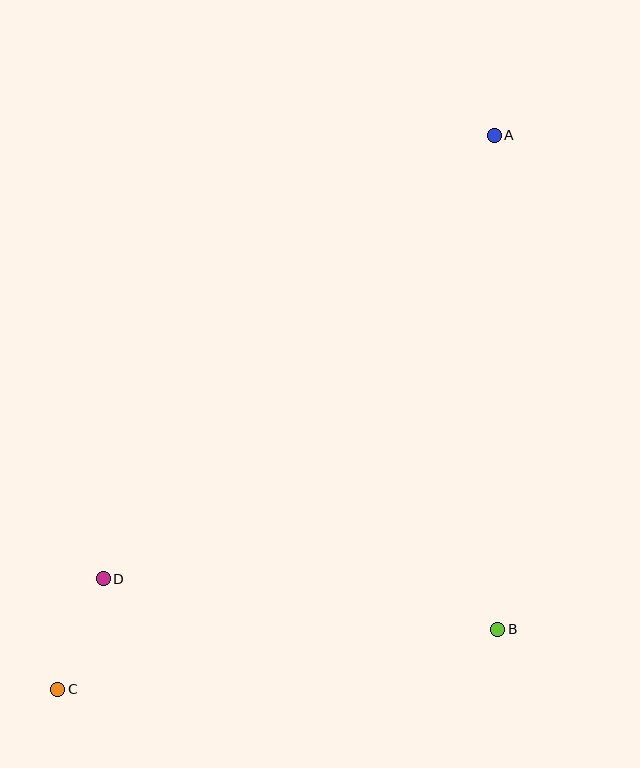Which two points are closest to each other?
Points C and D are closest to each other.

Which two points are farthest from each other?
Points A and C are farthest from each other.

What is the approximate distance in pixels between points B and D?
The distance between B and D is approximately 398 pixels.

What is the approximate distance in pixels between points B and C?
The distance between B and C is approximately 444 pixels.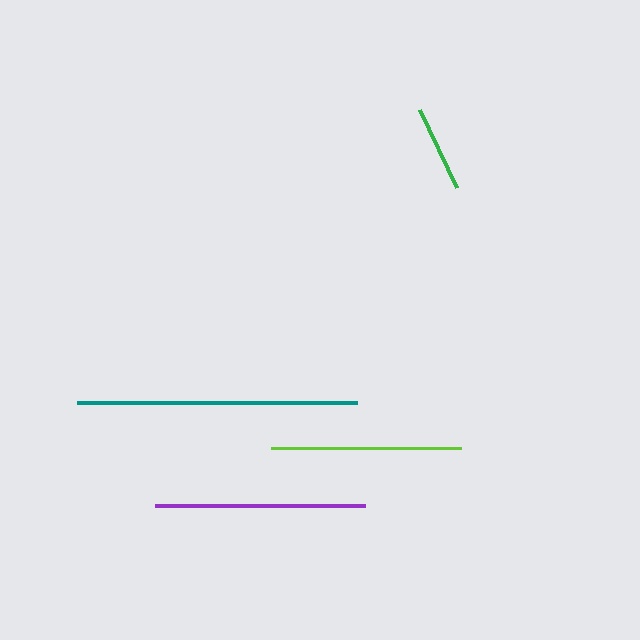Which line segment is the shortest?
The green line is the shortest at approximately 86 pixels.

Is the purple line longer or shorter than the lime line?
The purple line is longer than the lime line.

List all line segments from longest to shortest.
From longest to shortest: teal, purple, lime, green.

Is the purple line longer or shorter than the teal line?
The teal line is longer than the purple line.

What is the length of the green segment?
The green segment is approximately 86 pixels long.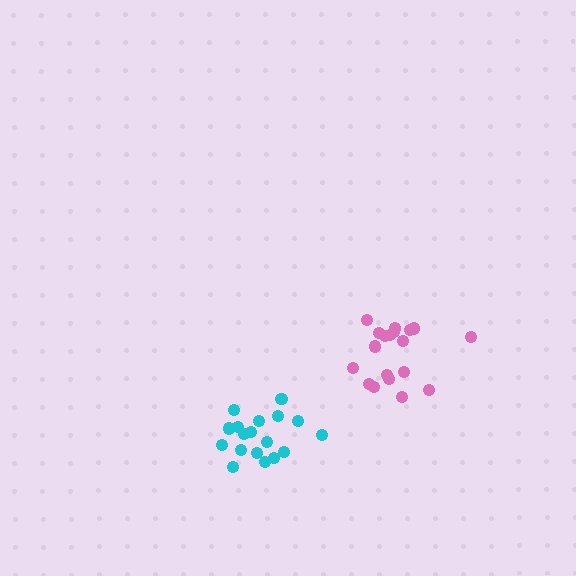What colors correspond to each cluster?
The clusters are colored: pink, cyan.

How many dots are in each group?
Group 1: 19 dots, Group 2: 18 dots (37 total).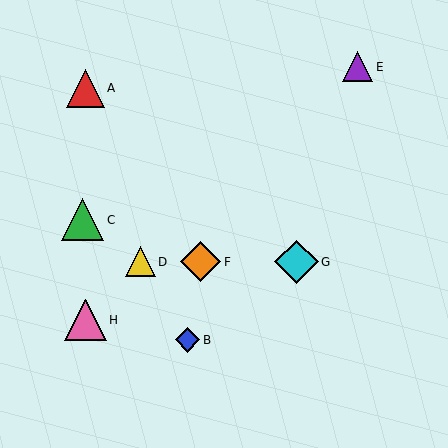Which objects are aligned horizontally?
Objects D, F, G are aligned horizontally.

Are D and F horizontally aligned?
Yes, both are at y≈262.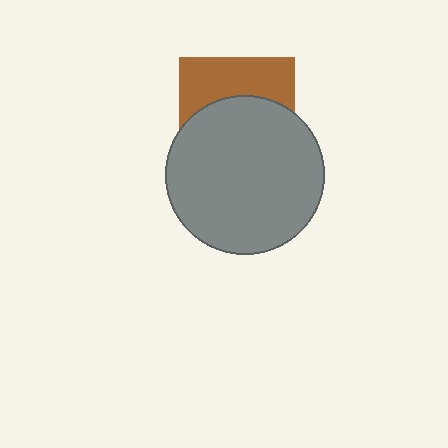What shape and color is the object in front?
The object in front is a gray circle.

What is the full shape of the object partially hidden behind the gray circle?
The partially hidden object is a brown square.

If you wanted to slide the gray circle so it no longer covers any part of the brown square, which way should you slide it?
Slide it down — that is the most direct way to separate the two shapes.